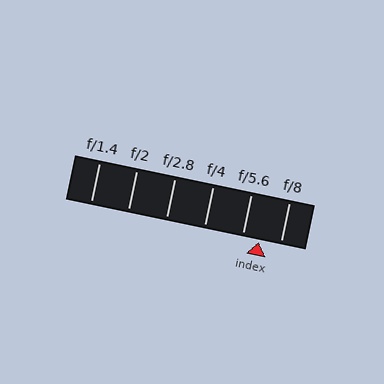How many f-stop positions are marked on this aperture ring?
There are 6 f-stop positions marked.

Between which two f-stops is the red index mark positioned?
The index mark is between f/5.6 and f/8.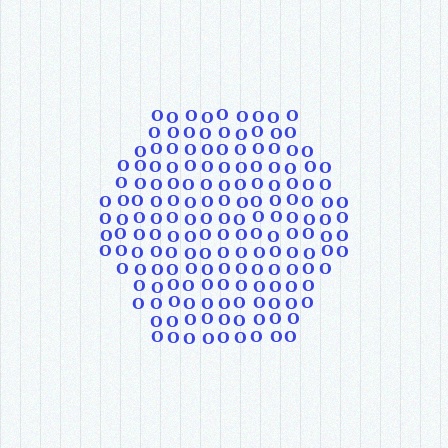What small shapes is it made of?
It is made of small letter O's.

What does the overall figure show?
The overall figure shows a hexagon.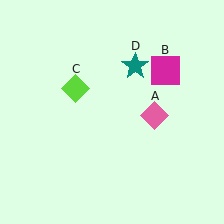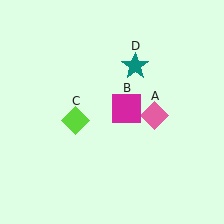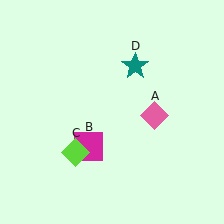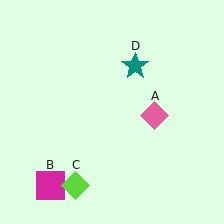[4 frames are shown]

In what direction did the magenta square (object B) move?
The magenta square (object B) moved down and to the left.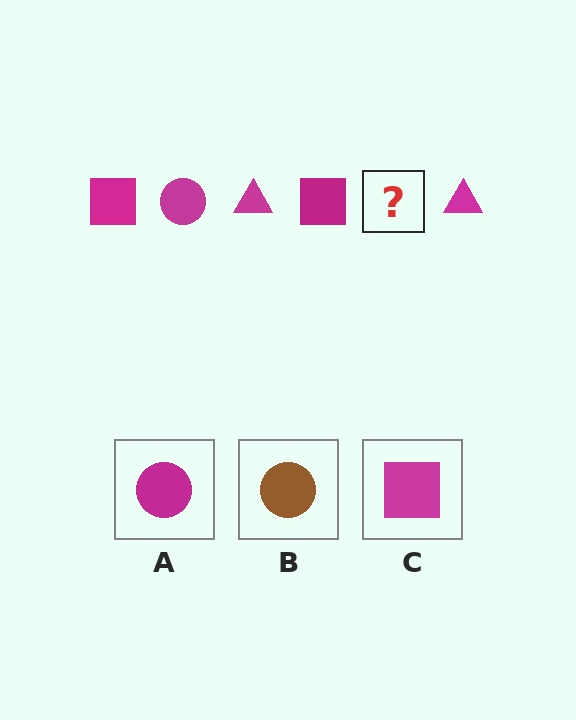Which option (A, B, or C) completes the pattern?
A.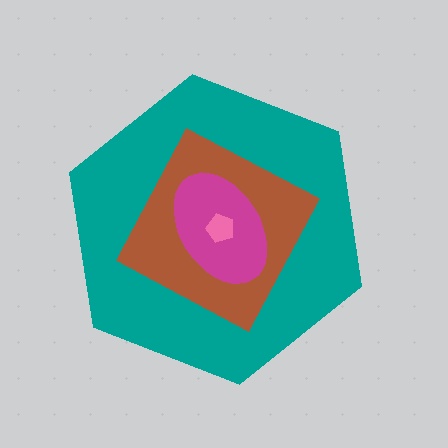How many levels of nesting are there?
4.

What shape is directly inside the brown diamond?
The magenta ellipse.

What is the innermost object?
The pink pentagon.